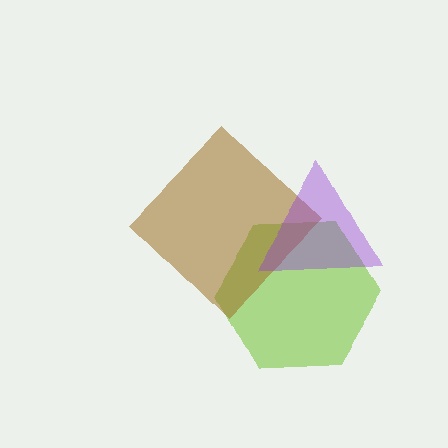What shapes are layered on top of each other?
The layered shapes are: a lime hexagon, a brown diamond, a purple triangle.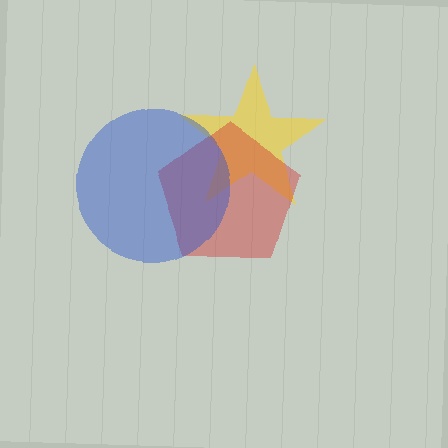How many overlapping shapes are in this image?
There are 3 overlapping shapes in the image.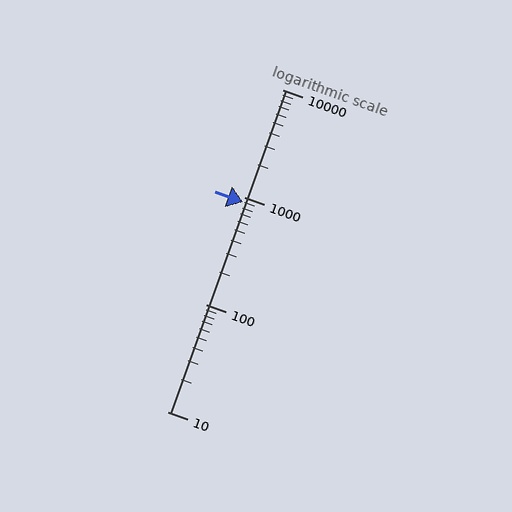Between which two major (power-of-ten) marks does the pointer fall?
The pointer is between 100 and 1000.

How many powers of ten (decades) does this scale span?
The scale spans 3 decades, from 10 to 10000.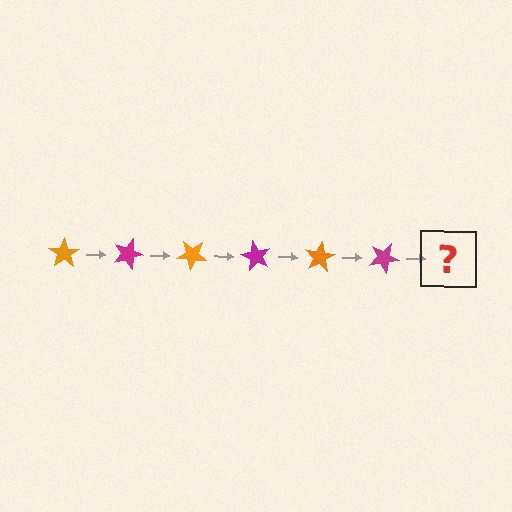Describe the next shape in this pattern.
It should be an orange star, rotated 120 degrees from the start.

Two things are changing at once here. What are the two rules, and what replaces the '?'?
The two rules are that it rotates 20 degrees each step and the color cycles through orange and magenta. The '?' should be an orange star, rotated 120 degrees from the start.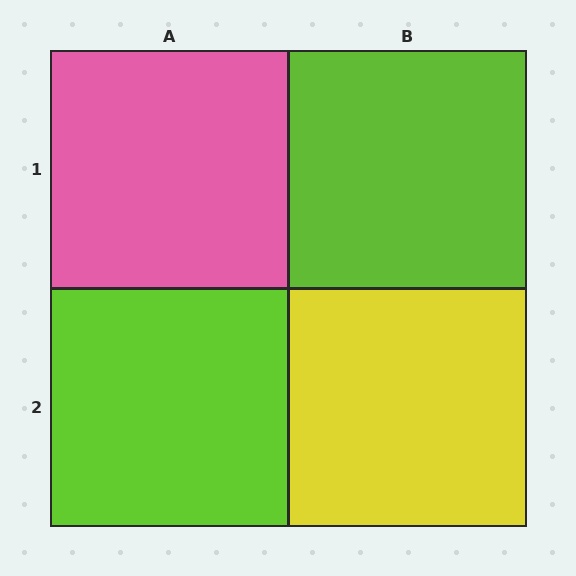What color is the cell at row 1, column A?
Pink.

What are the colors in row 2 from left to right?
Lime, yellow.